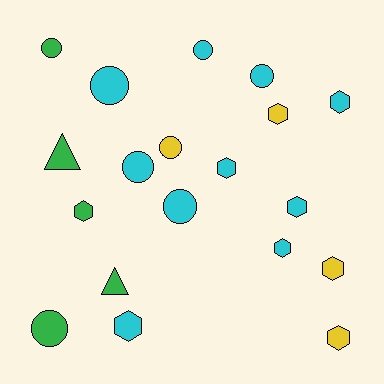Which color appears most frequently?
Cyan, with 10 objects.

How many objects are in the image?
There are 19 objects.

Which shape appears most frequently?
Hexagon, with 9 objects.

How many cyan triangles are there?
There are no cyan triangles.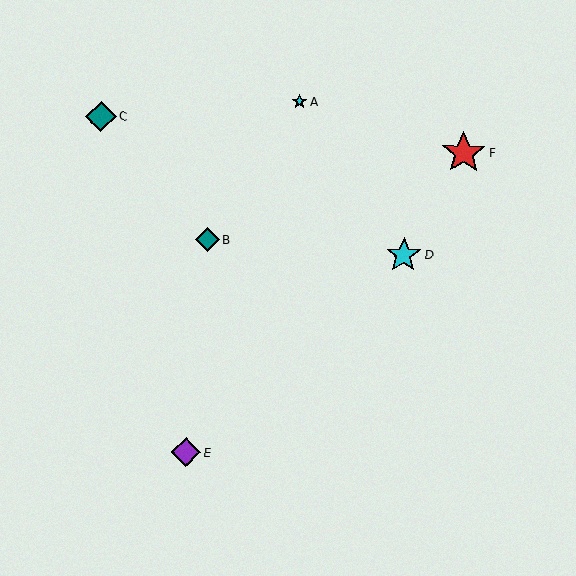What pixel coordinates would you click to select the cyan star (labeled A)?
Click at (300, 102) to select the cyan star A.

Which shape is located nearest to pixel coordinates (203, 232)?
The teal diamond (labeled B) at (207, 239) is nearest to that location.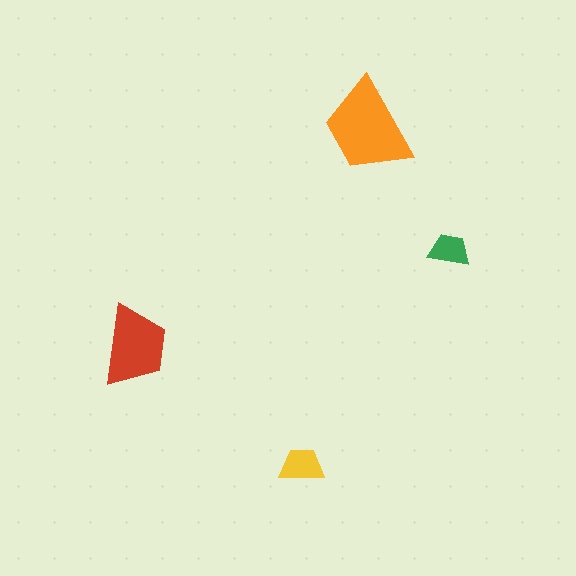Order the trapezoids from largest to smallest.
the orange one, the red one, the yellow one, the green one.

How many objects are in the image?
There are 4 objects in the image.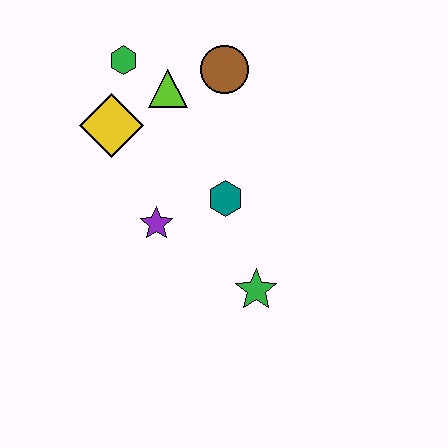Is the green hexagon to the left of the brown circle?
Yes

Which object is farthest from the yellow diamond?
The green star is farthest from the yellow diamond.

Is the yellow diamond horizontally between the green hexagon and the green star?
No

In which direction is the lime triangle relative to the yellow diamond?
The lime triangle is to the right of the yellow diamond.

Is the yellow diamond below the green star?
No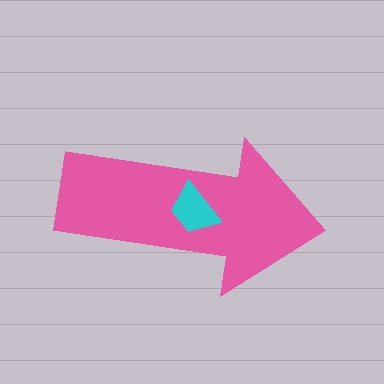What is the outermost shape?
The pink arrow.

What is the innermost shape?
The cyan trapezoid.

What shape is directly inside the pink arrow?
The cyan trapezoid.